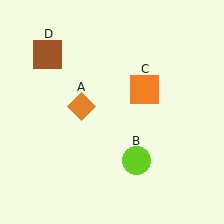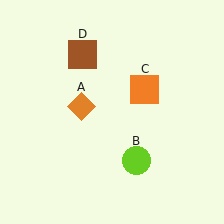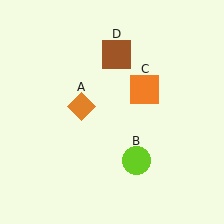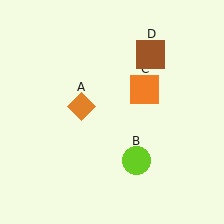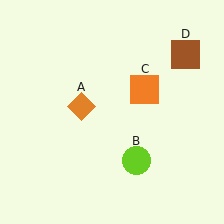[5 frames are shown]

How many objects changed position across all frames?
1 object changed position: brown square (object D).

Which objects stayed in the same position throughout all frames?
Orange diamond (object A) and lime circle (object B) and orange square (object C) remained stationary.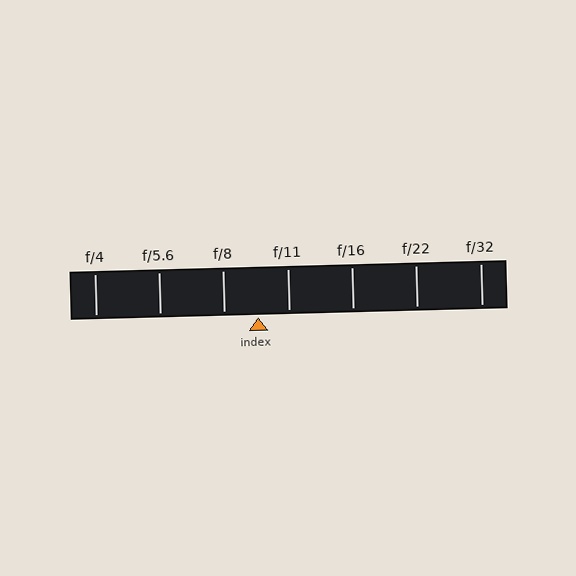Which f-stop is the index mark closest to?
The index mark is closest to f/11.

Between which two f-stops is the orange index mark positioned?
The index mark is between f/8 and f/11.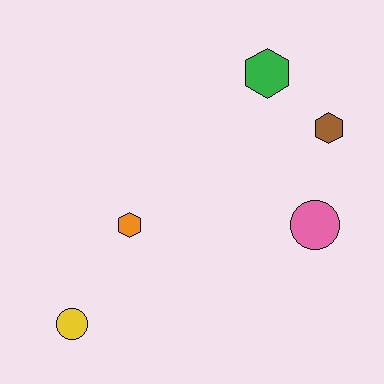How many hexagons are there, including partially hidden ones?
There are 3 hexagons.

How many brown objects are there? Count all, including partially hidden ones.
There is 1 brown object.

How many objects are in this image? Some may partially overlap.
There are 5 objects.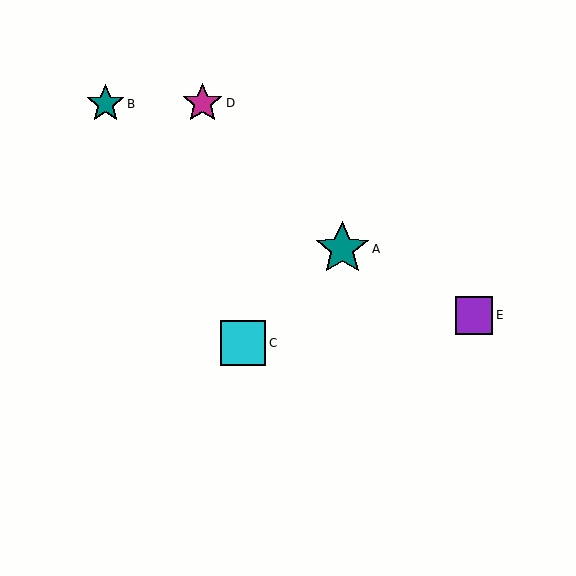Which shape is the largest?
The teal star (labeled A) is the largest.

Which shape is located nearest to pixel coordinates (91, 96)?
The teal star (labeled B) at (105, 104) is nearest to that location.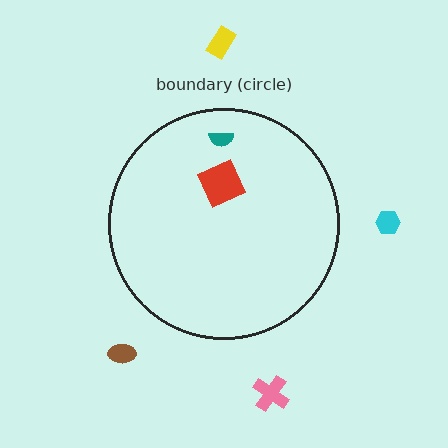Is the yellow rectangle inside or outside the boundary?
Outside.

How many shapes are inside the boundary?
2 inside, 4 outside.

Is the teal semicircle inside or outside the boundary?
Inside.